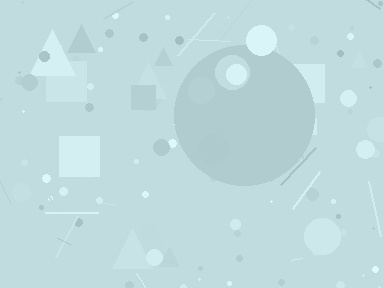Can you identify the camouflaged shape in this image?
The camouflaged shape is a circle.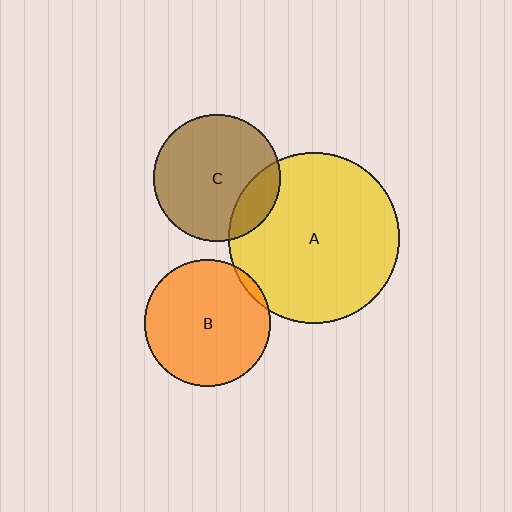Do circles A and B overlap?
Yes.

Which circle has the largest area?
Circle A (yellow).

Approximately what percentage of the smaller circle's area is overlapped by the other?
Approximately 5%.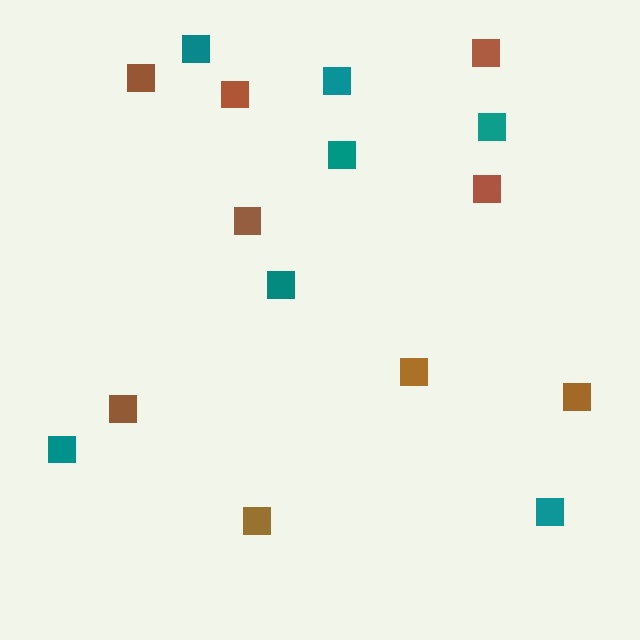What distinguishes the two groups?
There are 2 groups: one group of brown squares (9) and one group of teal squares (7).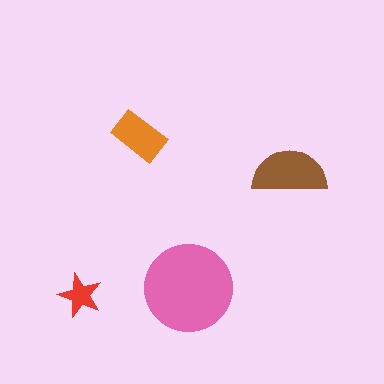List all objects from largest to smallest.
The pink circle, the brown semicircle, the orange rectangle, the red star.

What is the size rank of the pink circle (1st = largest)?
1st.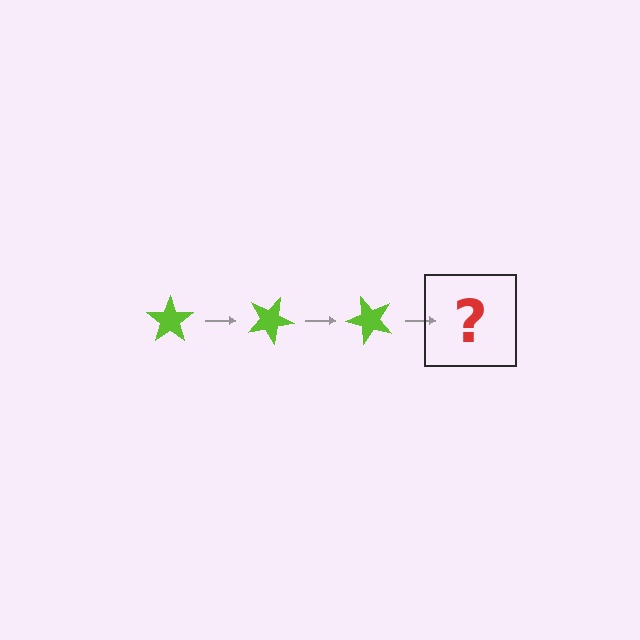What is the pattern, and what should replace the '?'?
The pattern is that the star rotates 25 degrees each step. The '?' should be a lime star rotated 75 degrees.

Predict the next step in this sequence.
The next step is a lime star rotated 75 degrees.